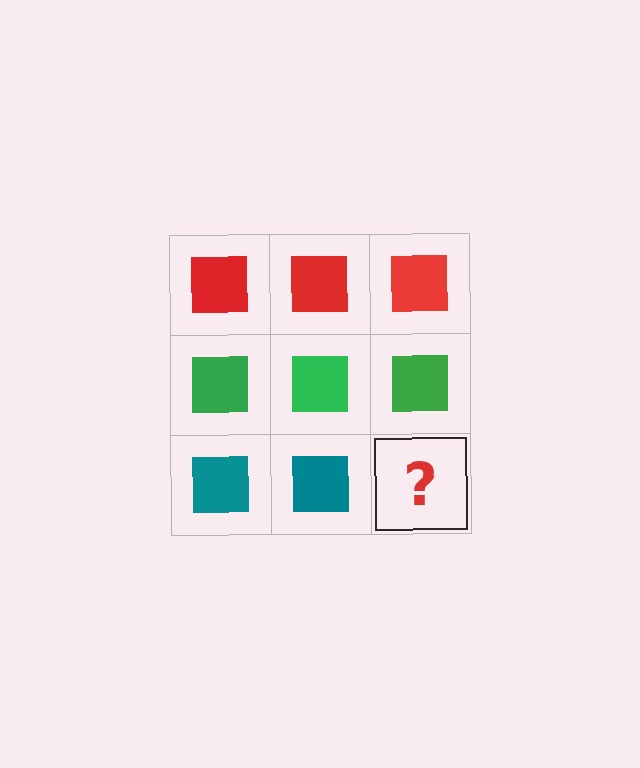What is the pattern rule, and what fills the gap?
The rule is that each row has a consistent color. The gap should be filled with a teal square.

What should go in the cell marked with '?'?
The missing cell should contain a teal square.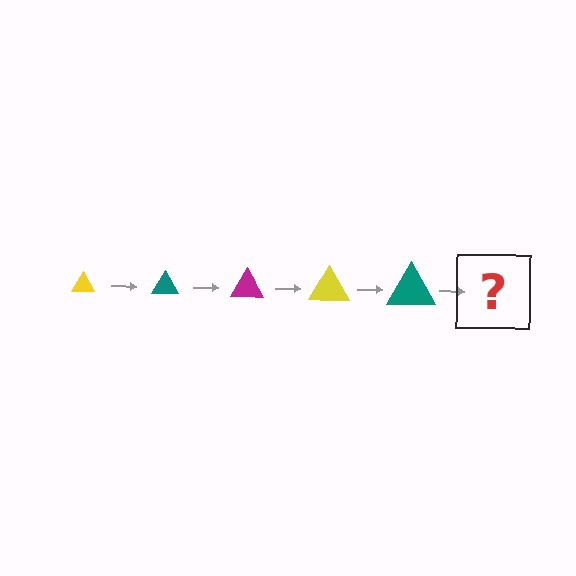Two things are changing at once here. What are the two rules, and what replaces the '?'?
The two rules are that the triangle grows larger each step and the color cycles through yellow, teal, and magenta. The '?' should be a magenta triangle, larger than the previous one.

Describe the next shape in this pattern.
It should be a magenta triangle, larger than the previous one.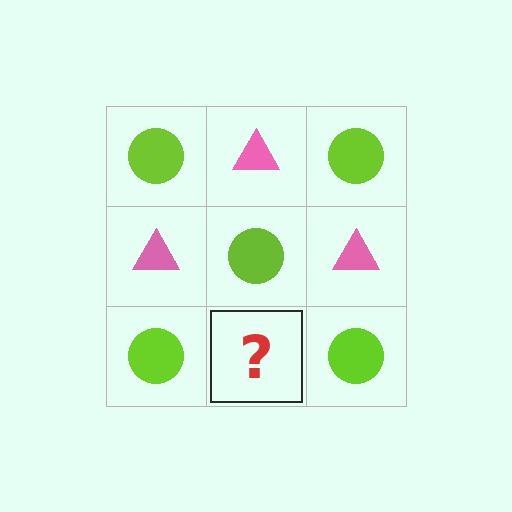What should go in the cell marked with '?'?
The missing cell should contain a pink triangle.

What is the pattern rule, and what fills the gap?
The rule is that it alternates lime circle and pink triangle in a checkerboard pattern. The gap should be filled with a pink triangle.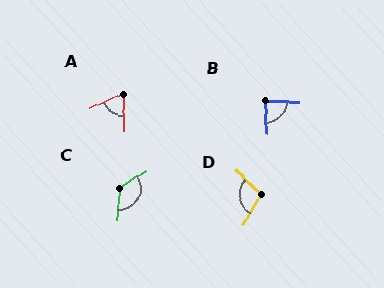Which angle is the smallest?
A, at approximately 66 degrees.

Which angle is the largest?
C, at approximately 127 degrees.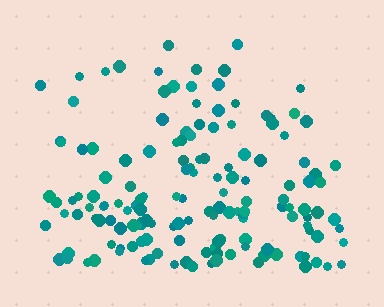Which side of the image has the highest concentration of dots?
The bottom.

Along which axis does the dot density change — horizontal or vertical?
Vertical.